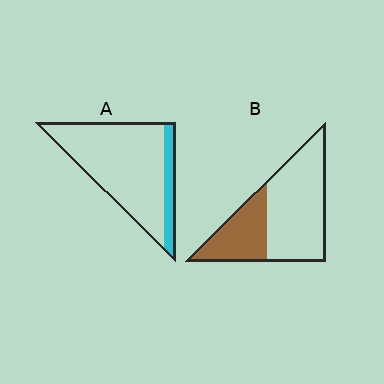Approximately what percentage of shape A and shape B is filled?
A is approximately 15% and B is approximately 35%.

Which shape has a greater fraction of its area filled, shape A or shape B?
Shape B.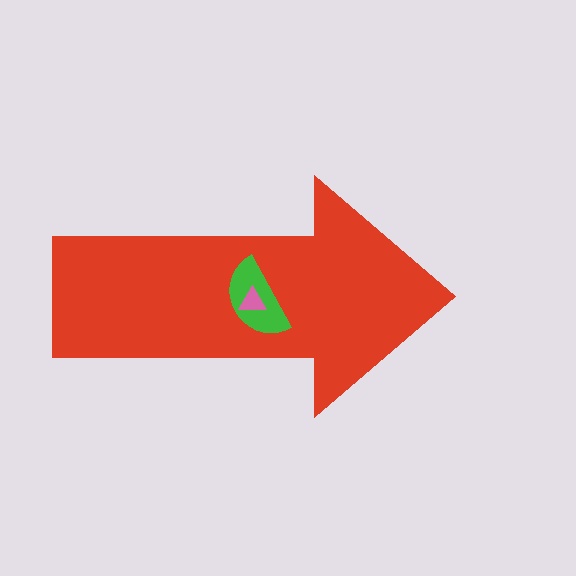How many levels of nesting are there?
3.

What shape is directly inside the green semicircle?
The pink triangle.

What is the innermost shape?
The pink triangle.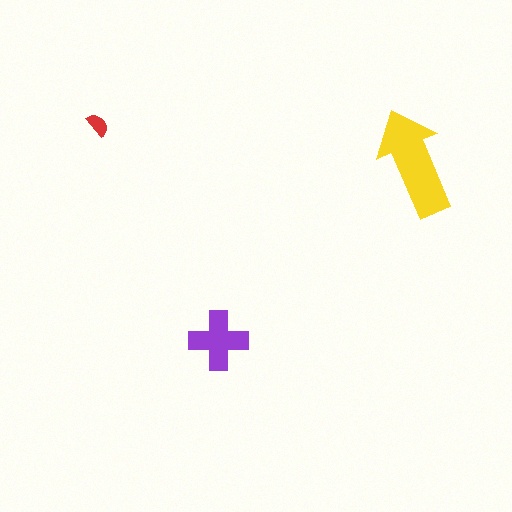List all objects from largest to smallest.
The yellow arrow, the purple cross, the red semicircle.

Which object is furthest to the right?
The yellow arrow is rightmost.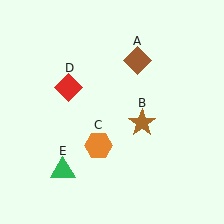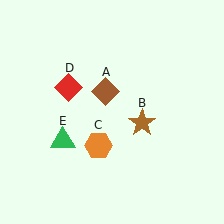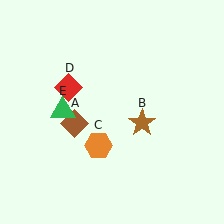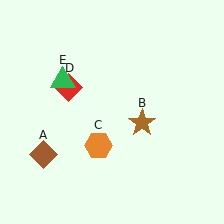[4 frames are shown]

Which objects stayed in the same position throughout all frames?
Brown star (object B) and orange hexagon (object C) and red diamond (object D) remained stationary.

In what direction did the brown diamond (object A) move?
The brown diamond (object A) moved down and to the left.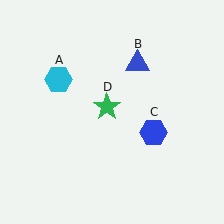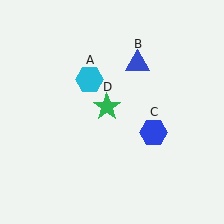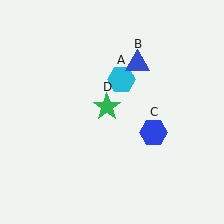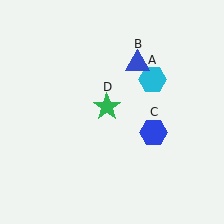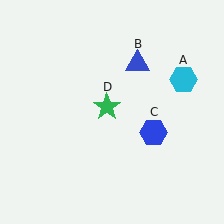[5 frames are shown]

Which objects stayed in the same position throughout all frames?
Blue triangle (object B) and blue hexagon (object C) and green star (object D) remained stationary.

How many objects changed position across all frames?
1 object changed position: cyan hexagon (object A).